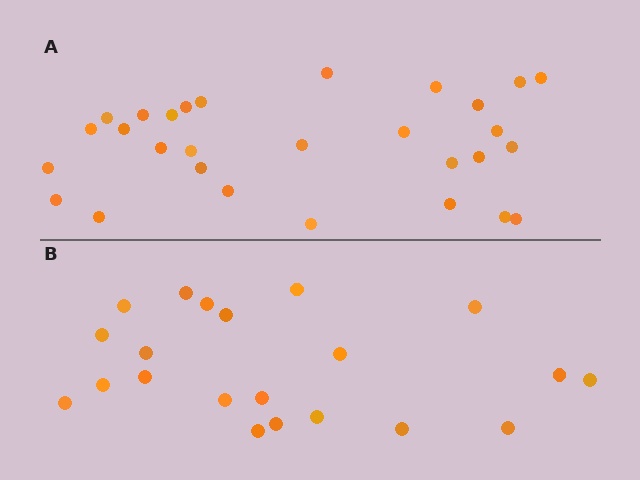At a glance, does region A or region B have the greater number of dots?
Region A (the top region) has more dots.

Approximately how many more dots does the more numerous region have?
Region A has roughly 8 or so more dots than region B.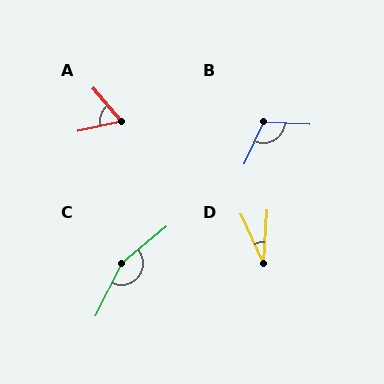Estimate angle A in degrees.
Approximately 61 degrees.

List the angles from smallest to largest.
D (28°), A (61°), B (112°), C (156°).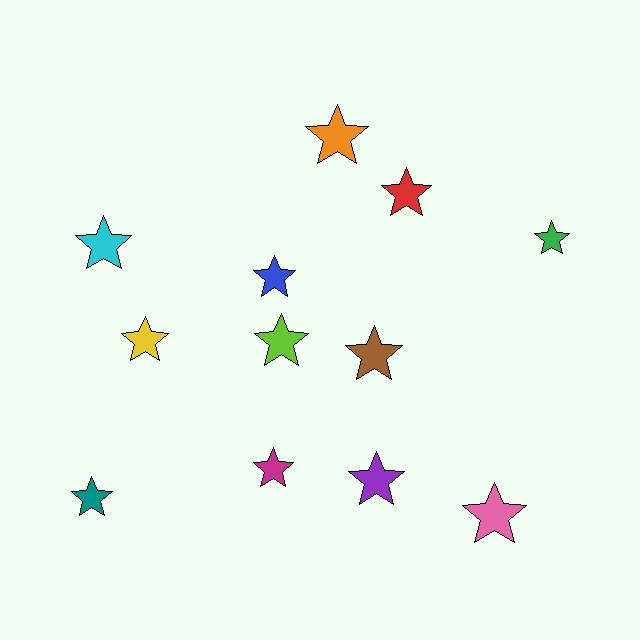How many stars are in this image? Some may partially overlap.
There are 12 stars.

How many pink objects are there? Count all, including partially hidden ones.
There is 1 pink object.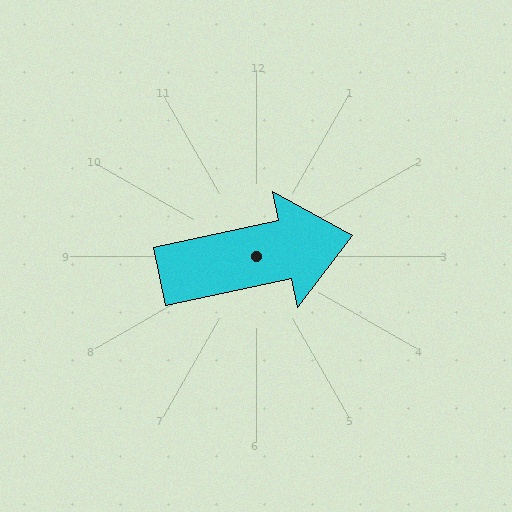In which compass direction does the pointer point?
East.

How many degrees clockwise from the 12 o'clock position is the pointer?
Approximately 78 degrees.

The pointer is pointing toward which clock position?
Roughly 3 o'clock.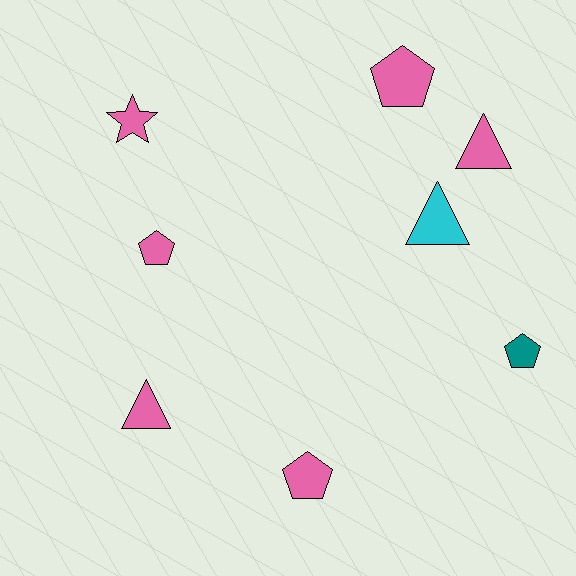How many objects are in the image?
There are 8 objects.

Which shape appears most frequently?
Pentagon, with 4 objects.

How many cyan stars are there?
There are no cyan stars.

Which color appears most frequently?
Pink, with 6 objects.